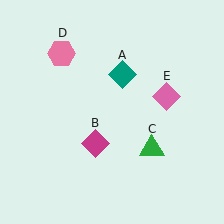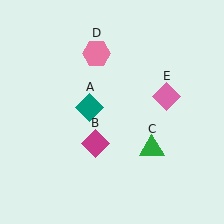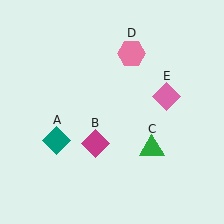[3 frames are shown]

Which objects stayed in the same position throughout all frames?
Magenta diamond (object B) and green triangle (object C) and pink diamond (object E) remained stationary.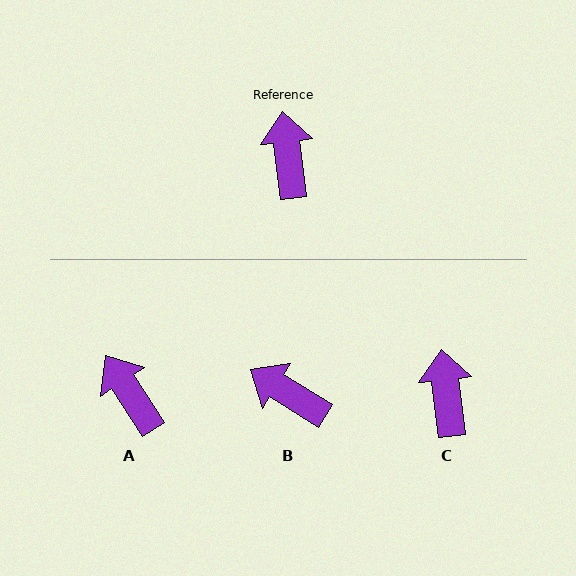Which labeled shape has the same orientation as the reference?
C.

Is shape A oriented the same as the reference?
No, it is off by about 26 degrees.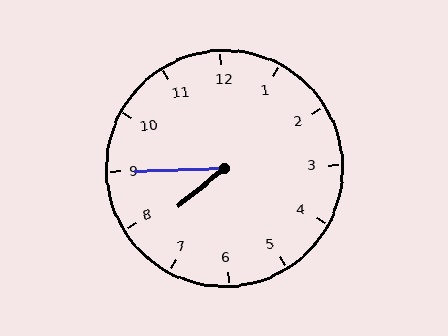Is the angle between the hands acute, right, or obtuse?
It is acute.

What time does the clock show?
7:45.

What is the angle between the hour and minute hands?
Approximately 38 degrees.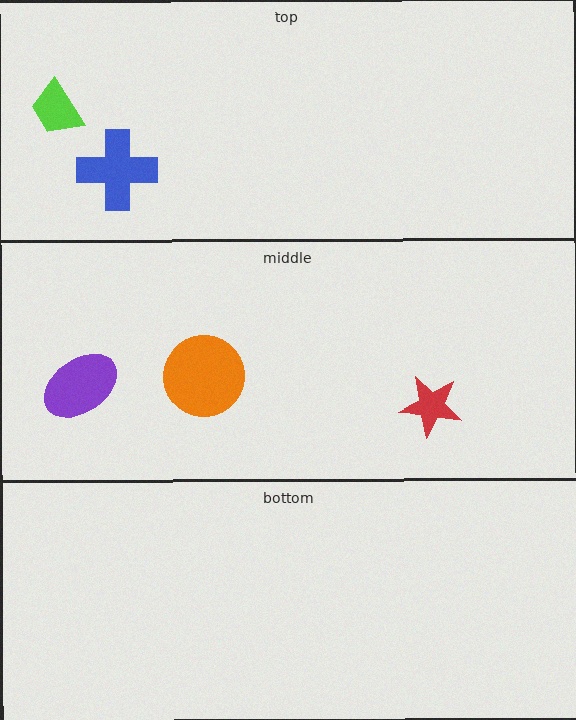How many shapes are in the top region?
2.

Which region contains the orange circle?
The middle region.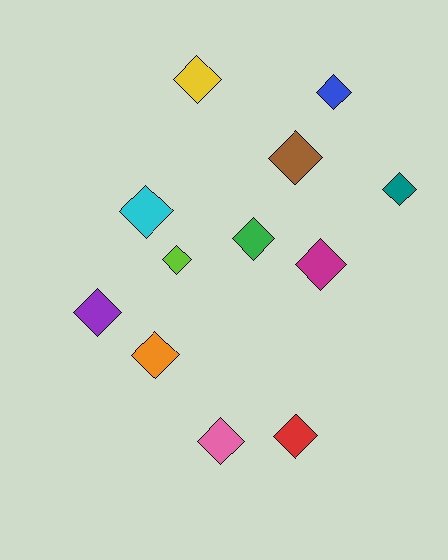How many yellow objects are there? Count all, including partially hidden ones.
There is 1 yellow object.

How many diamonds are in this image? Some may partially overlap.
There are 12 diamonds.